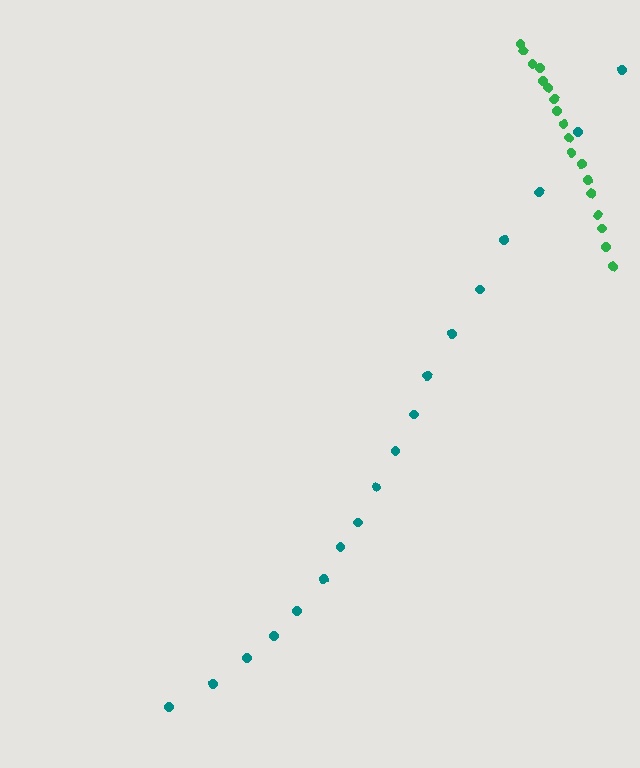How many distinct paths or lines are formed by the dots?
There are 2 distinct paths.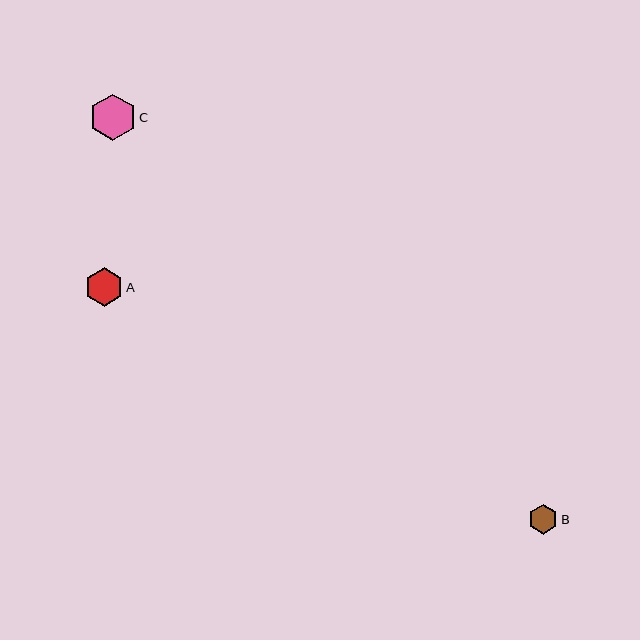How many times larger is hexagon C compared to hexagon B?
Hexagon C is approximately 1.6 times the size of hexagon B.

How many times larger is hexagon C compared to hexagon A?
Hexagon C is approximately 1.2 times the size of hexagon A.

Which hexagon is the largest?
Hexagon C is the largest with a size of approximately 46 pixels.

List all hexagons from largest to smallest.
From largest to smallest: C, A, B.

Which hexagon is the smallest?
Hexagon B is the smallest with a size of approximately 30 pixels.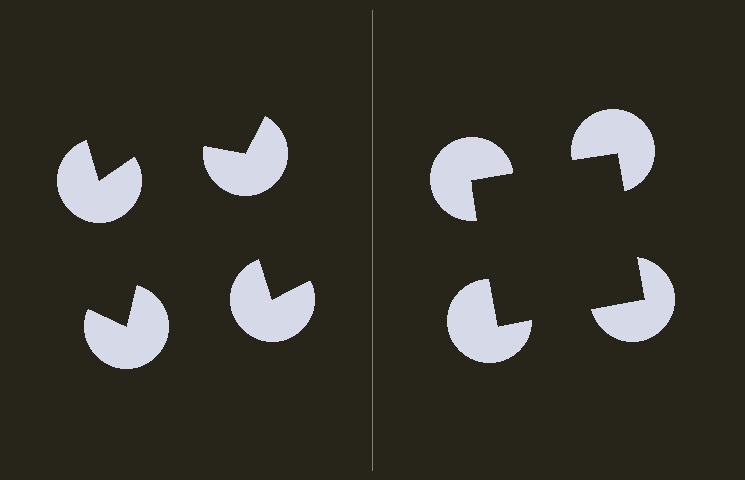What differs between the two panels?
The pac-man discs are positioned identically on both sides; only the wedge orientations differ. On the right they align to a square; on the left they are misaligned.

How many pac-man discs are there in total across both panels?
8 — 4 on each side.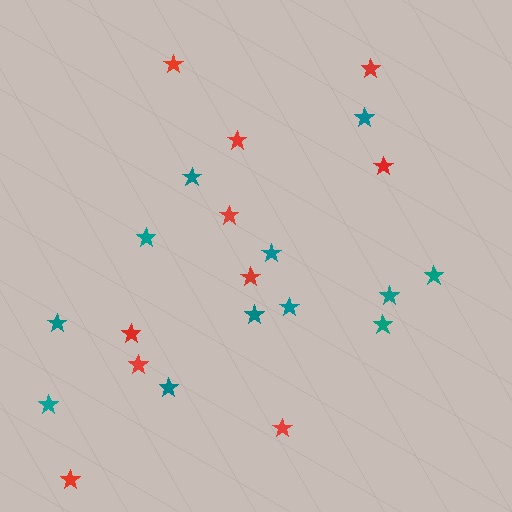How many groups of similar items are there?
There are 2 groups: one group of red stars (10) and one group of teal stars (12).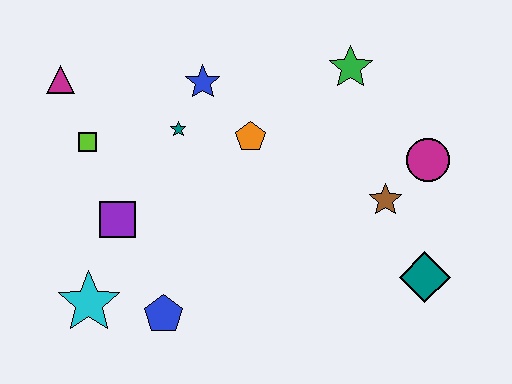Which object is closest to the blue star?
The teal star is closest to the blue star.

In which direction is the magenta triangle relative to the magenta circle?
The magenta triangle is to the left of the magenta circle.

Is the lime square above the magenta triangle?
No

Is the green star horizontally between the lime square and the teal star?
No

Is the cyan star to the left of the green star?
Yes